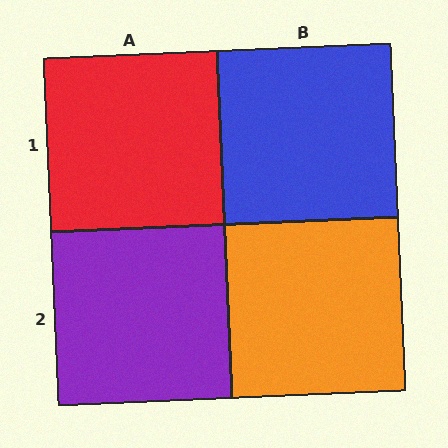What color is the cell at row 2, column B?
Orange.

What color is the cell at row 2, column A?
Purple.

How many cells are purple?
1 cell is purple.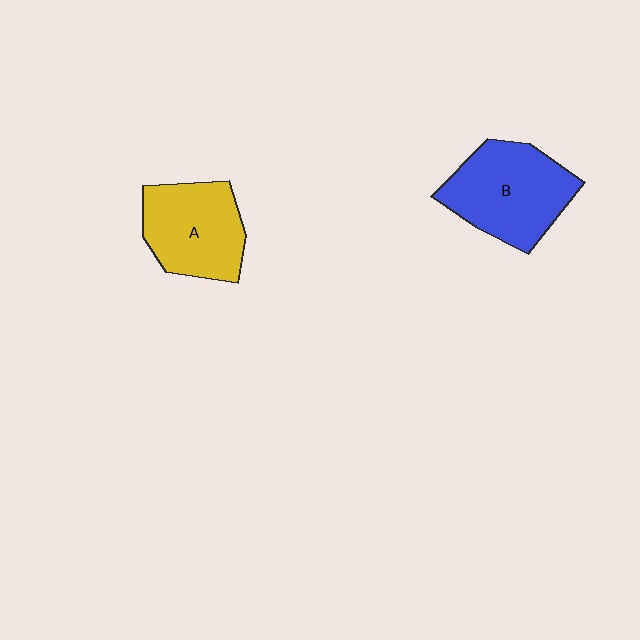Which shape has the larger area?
Shape B (blue).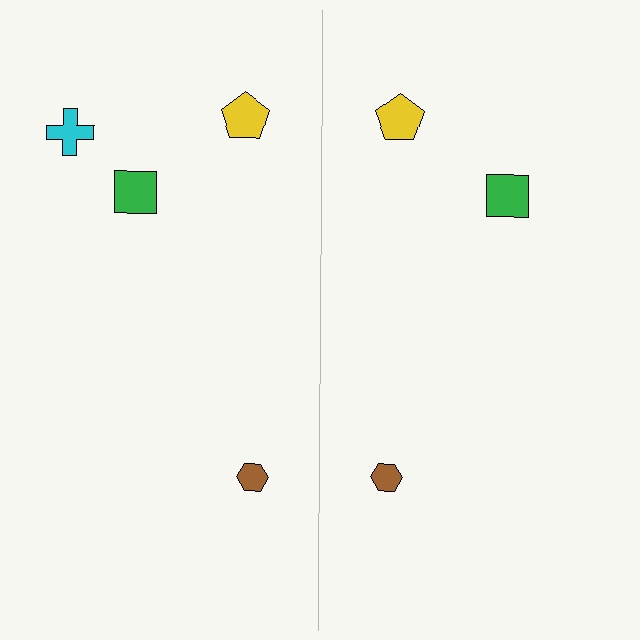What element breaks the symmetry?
A cyan cross is missing from the right side.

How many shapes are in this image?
There are 7 shapes in this image.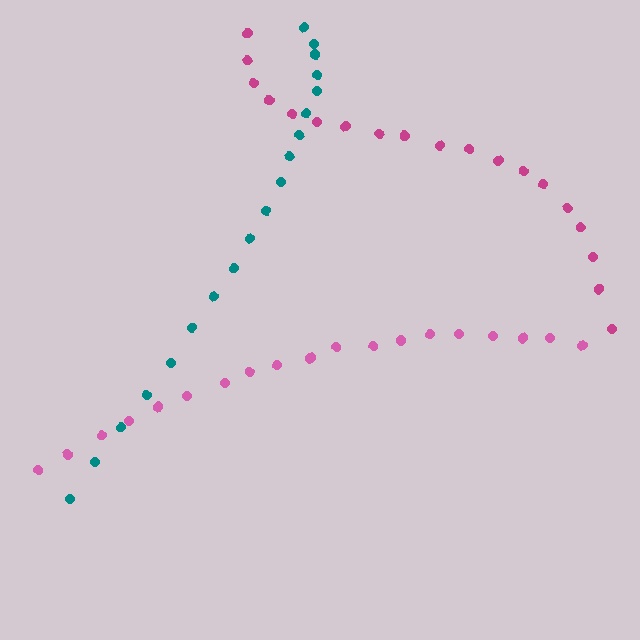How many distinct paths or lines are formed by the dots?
There are 3 distinct paths.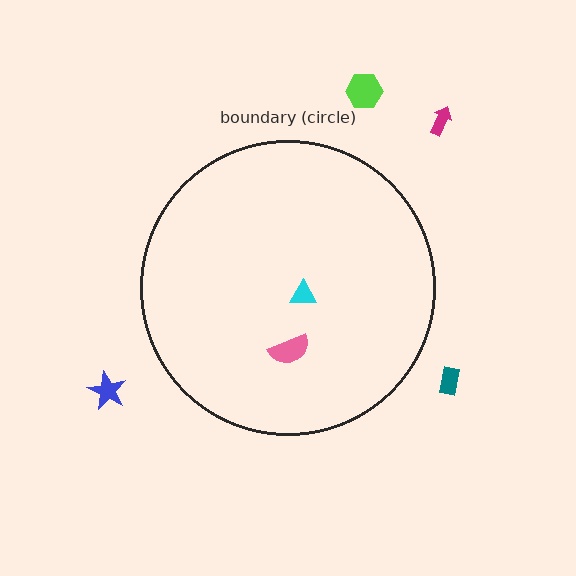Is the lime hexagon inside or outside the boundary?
Outside.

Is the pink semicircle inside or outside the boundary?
Inside.